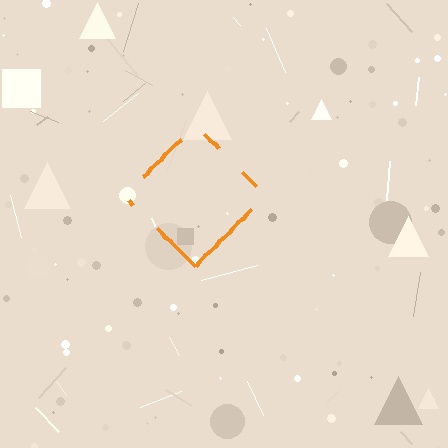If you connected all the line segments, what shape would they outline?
They would outline a diamond.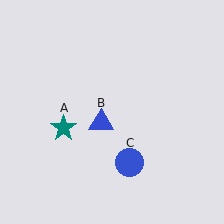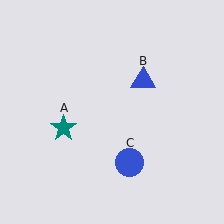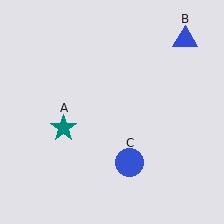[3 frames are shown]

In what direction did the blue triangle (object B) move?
The blue triangle (object B) moved up and to the right.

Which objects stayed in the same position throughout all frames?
Teal star (object A) and blue circle (object C) remained stationary.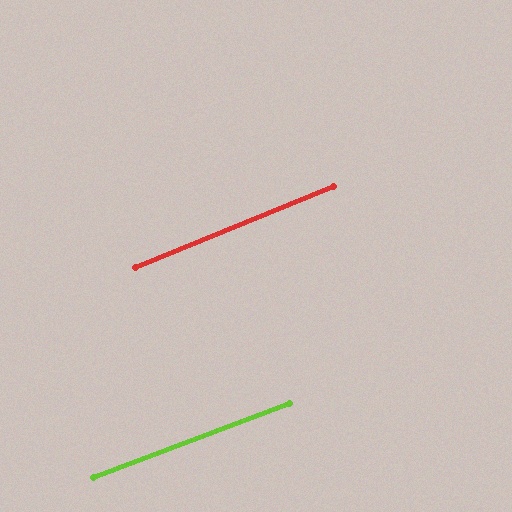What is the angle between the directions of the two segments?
Approximately 1 degree.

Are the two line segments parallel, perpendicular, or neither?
Parallel — their directions differ by only 1.3°.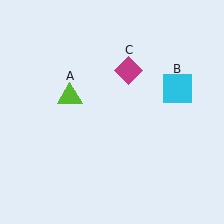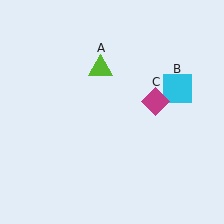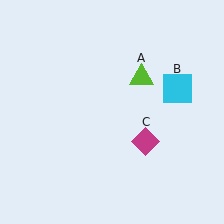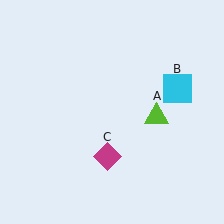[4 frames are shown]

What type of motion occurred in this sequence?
The lime triangle (object A), magenta diamond (object C) rotated clockwise around the center of the scene.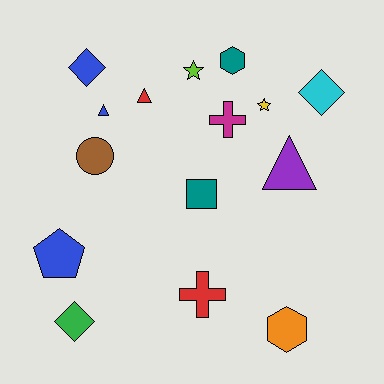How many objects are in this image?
There are 15 objects.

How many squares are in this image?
There is 1 square.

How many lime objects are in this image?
There is 1 lime object.